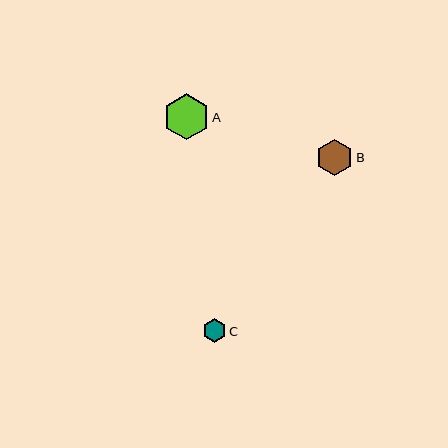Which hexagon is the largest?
Hexagon A is the largest with a size of approximately 46 pixels.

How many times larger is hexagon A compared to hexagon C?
Hexagon A is approximately 2.0 times the size of hexagon C.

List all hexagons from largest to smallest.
From largest to smallest: A, B, C.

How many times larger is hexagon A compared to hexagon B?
Hexagon A is approximately 1.3 times the size of hexagon B.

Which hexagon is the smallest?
Hexagon C is the smallest with a size of approximately 24 pixels.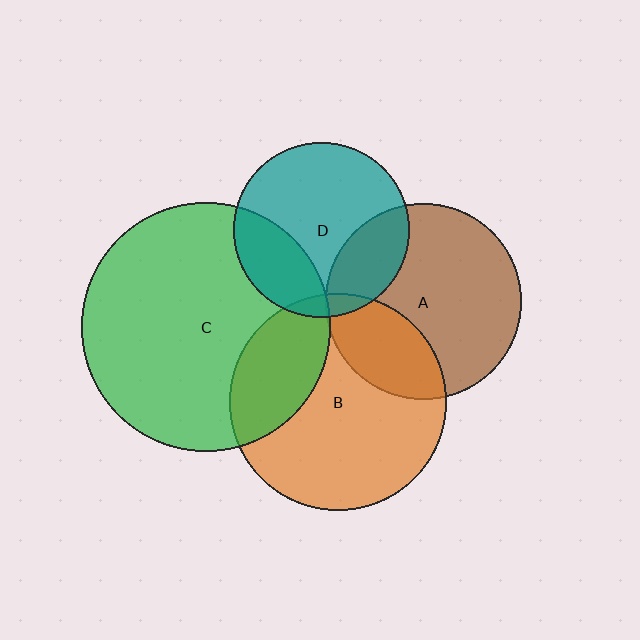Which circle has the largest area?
Circle C (green).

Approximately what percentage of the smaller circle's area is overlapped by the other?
Approximately 25%.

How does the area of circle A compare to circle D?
Approximately 1.2 times.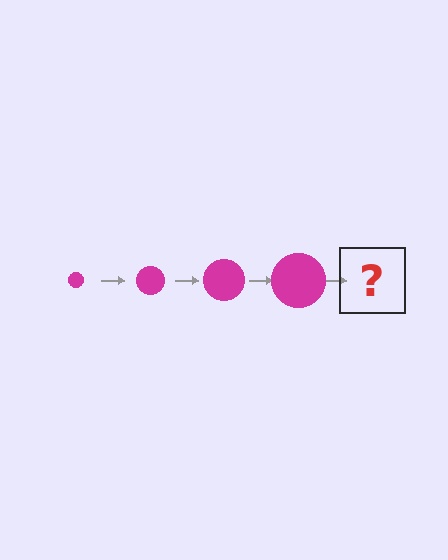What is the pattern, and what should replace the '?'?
The pattern is that the circle gets progressively larger each step. The '?' should be a magenta circle, larger than the previous one.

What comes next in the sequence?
The next element should be a magenta circle, larger than the previous one.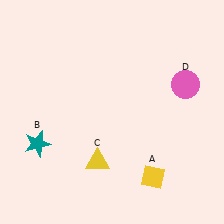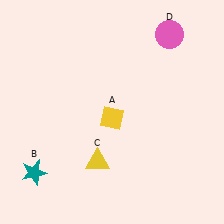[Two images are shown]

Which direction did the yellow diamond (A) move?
The yellow diamond (A) moved up.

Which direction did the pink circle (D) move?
The pink circle (D) moved up.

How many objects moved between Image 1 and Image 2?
3 objects moved between the two images.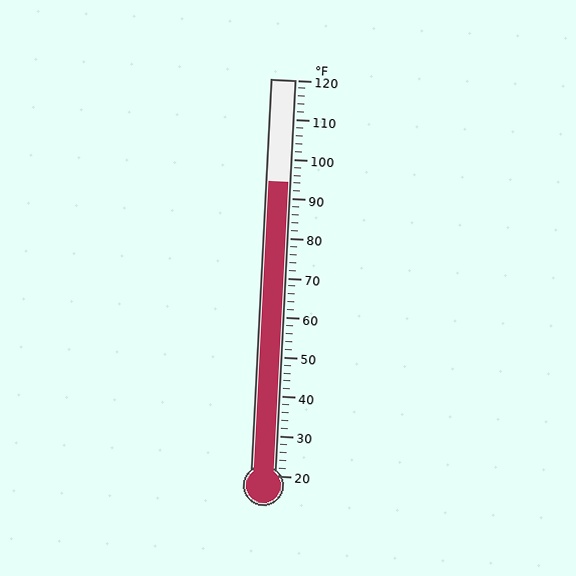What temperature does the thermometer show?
The thermometer shows approximately 94°F.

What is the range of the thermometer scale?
The thermometer scale ranges from 20°F to 120°F.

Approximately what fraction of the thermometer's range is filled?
The thermometer is filled to approximately 75% of its range.